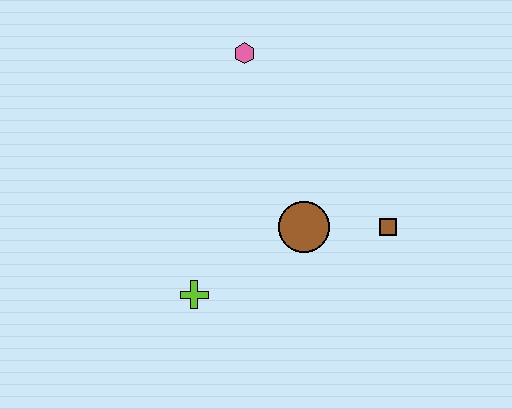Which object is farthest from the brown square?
The pink hexagon is farthest from the brown square.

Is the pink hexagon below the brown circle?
No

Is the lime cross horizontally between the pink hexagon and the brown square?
No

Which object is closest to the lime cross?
The brown circle is closest to the lime cross.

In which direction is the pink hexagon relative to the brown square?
The pink hexagon is above the brown square.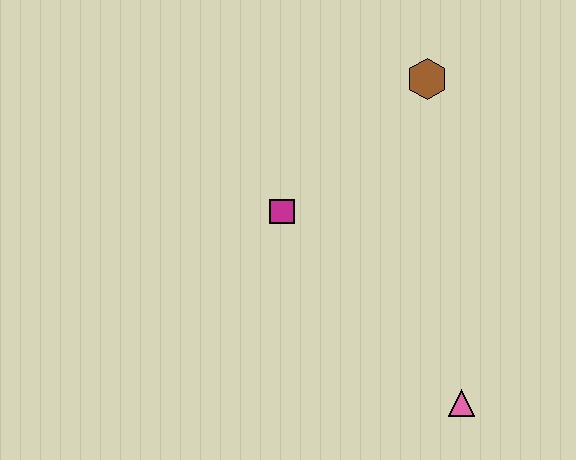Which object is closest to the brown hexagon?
The magenta square is closest to the brown hexagon.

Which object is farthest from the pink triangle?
The brown hexagon is farthest from the pink triangle.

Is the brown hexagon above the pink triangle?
Yes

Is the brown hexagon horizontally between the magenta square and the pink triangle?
Yes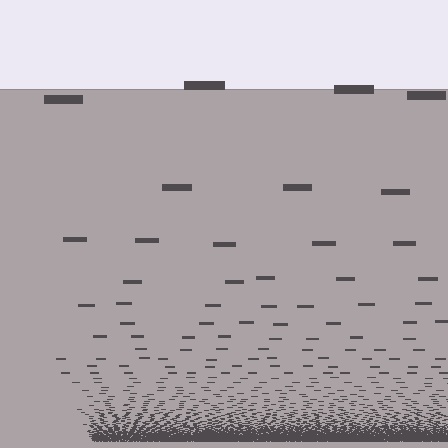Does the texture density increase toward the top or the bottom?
Density increases toward the bottom.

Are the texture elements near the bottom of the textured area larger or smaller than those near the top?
Smaller. The gradient is inverted — elements near the bottom are smaller and denser.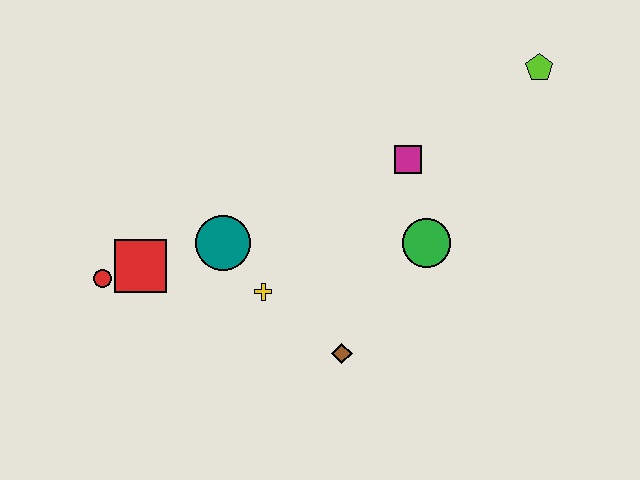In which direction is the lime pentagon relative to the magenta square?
The lime pentagon is to the right of the magenta square.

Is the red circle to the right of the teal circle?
No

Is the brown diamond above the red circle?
No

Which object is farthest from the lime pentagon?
The red circle is farthest from the lime pentagon.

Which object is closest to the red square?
The red circle is closest to the red square.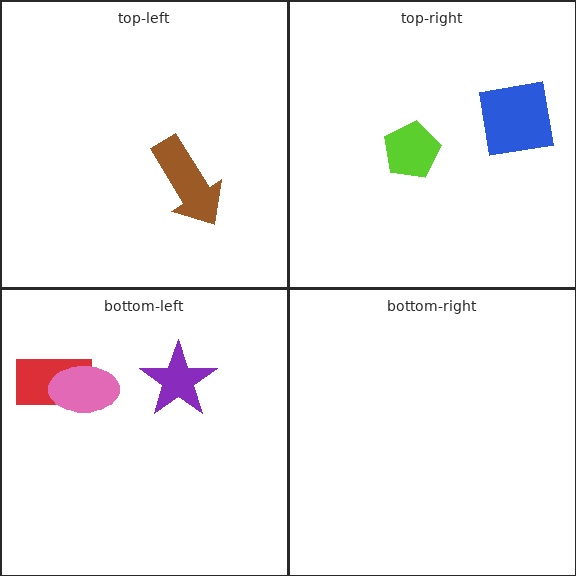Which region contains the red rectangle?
The bottom-left region.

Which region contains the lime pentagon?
The top-right region.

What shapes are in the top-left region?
The brown arrow.